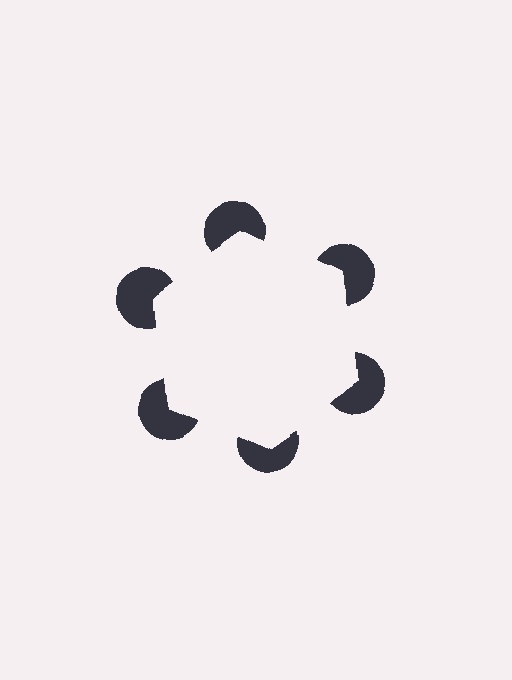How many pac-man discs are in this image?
There are 6 — one at each vertex of the illusory hexagon.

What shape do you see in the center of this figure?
An illusory hexagon — its edges are inferred from the aligned wedge cuts in the pac-man discs, not physically drawn.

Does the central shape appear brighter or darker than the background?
It typically appears slightly brighter than the background, even though no actual brightness change is drawn.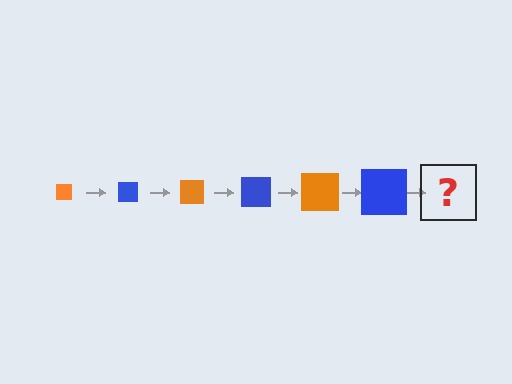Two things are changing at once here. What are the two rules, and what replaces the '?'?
The two rules are that the square grows larger each step and the color cycles through orange and blue. The '?' should be an orange square, larger than the previous one.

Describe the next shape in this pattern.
It should be an orange square, larger than the previous one.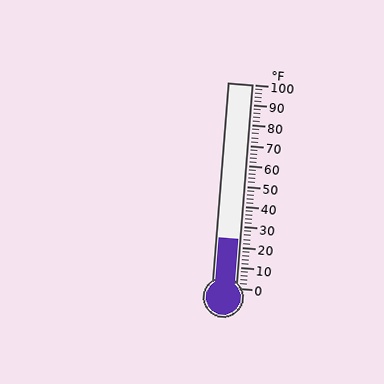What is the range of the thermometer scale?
The thermometer scale ranges from 0°F to 100°F.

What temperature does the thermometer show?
The thermometer shows approximately 24°F.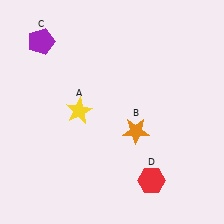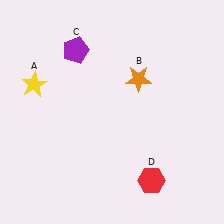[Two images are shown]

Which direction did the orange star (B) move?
The orange star (B) moved up.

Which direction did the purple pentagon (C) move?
The purple pentagon (C) moved right.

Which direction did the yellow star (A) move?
The yellow star (A) moved left.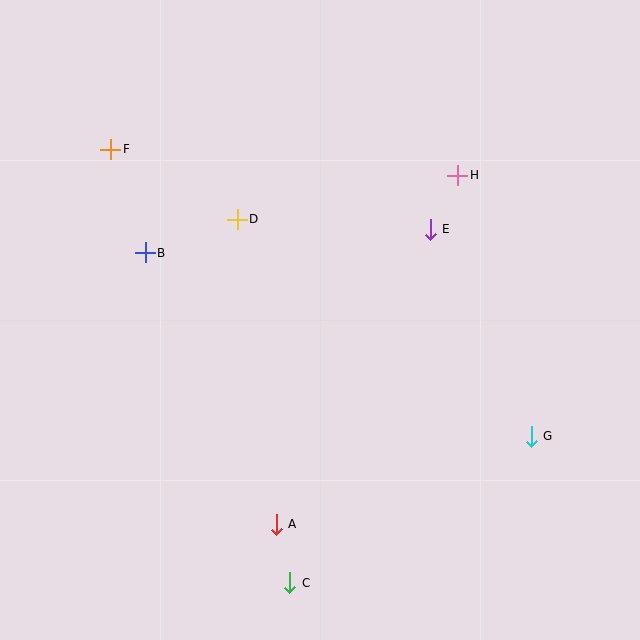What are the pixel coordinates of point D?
Point D is at (237, 219).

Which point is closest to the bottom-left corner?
Point C is closest to the bottom-left corner.